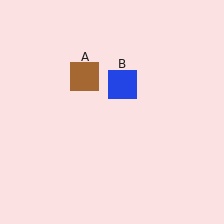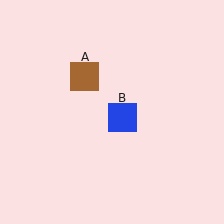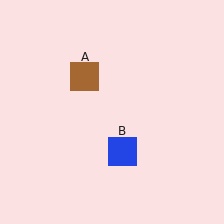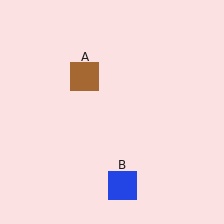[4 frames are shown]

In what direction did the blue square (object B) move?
The blue square (object B) moved down.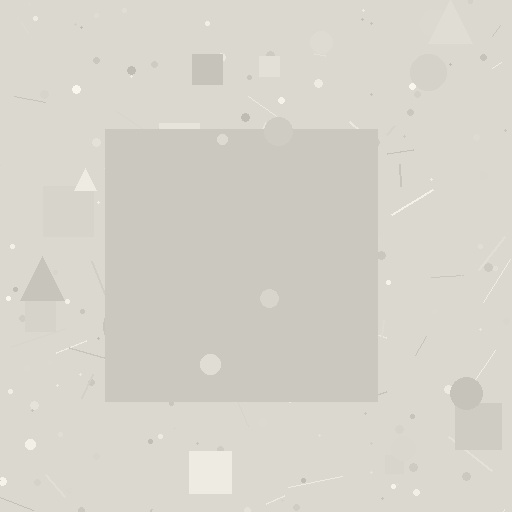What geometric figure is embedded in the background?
A square is embedded in the background.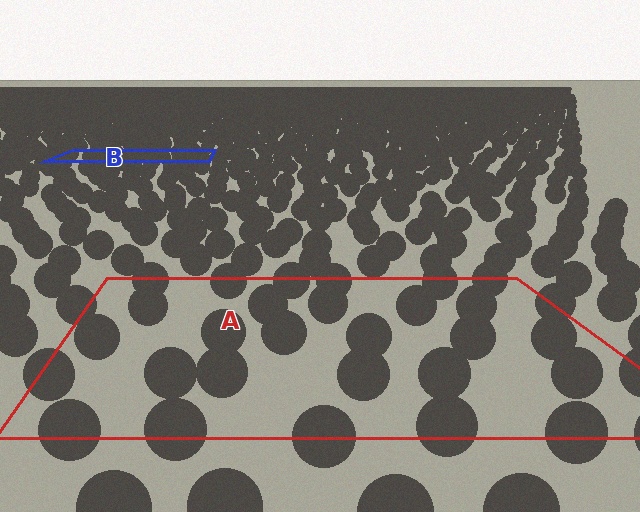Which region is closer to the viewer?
Region A is closer. The texture elements there are larger and more spread out.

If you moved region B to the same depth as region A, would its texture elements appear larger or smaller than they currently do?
They would appear larger. At a closer depth, the same texture elements are projected at a bigger on-screen size.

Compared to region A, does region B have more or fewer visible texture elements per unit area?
Region B has more texture elements per unit area — they are packed more densely because it is farther away.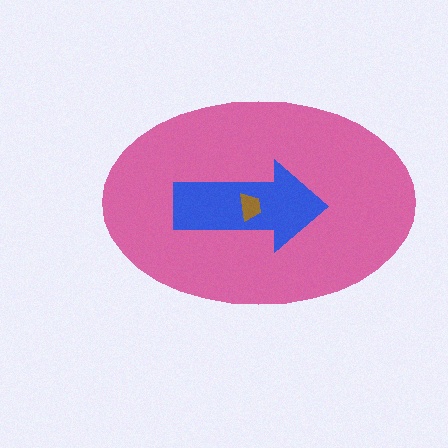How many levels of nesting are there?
3.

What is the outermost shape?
The pink ellipse.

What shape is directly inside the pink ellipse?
The blue arrow.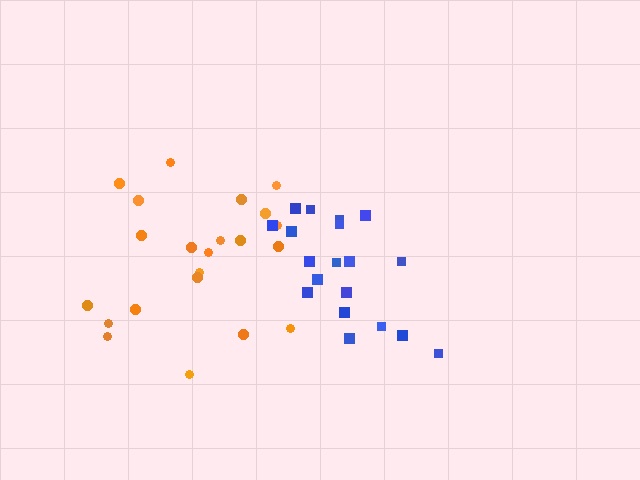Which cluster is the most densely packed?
Blue.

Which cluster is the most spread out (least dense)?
Orange.